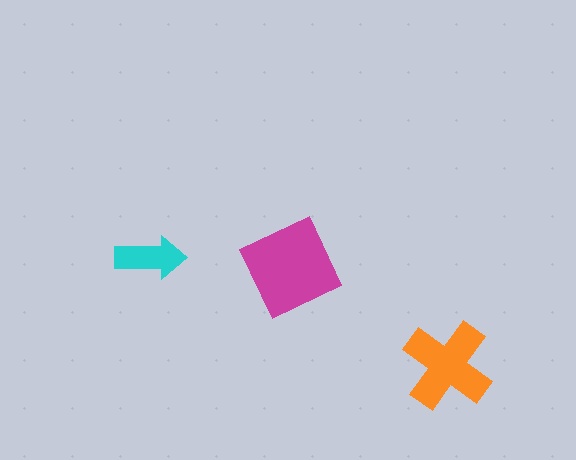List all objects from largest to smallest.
The magenta diamond, the orange cross, the cyan arrow.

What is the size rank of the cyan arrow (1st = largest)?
3rd.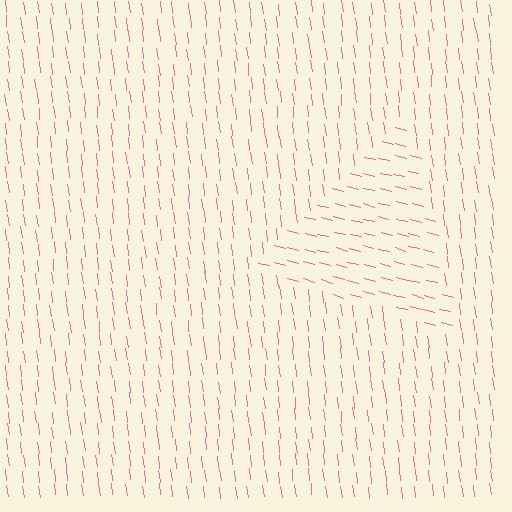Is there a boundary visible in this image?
Yes, there is a texture boundary formed by a change in line orientation.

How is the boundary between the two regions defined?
The boundary is defined purely by a change in line orientation (approximately 68 degrees difference). All lines are the same color and thickness.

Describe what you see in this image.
The image is filled with small pink line segments. A triangle region in the image has lines oriented differently from the surrounding lines, creating a visible texture boundary.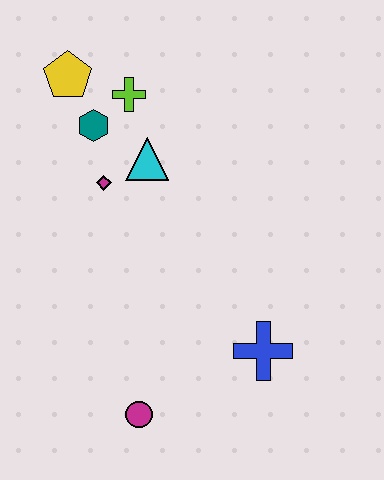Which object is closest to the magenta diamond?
The cyan triangle is closest to the magenta diamond.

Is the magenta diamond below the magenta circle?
No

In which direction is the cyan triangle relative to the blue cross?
The cyan triangle is above the blue cross.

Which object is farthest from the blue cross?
The yellow pentagon is farthest from the blue cross.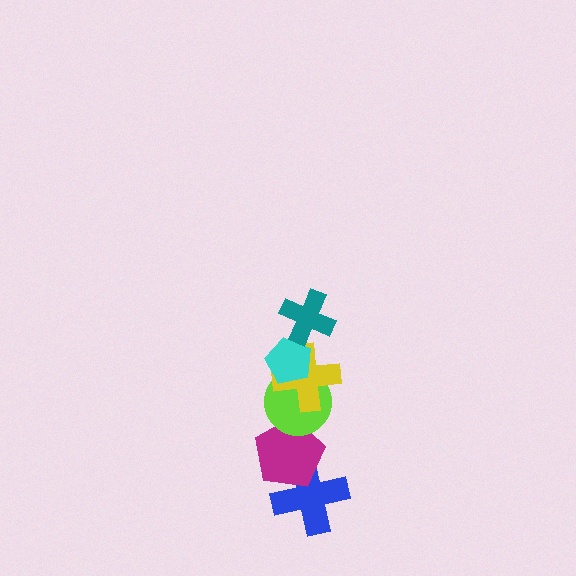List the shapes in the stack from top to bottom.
From top to bottom: the teal cross, the cyan pentagon, the yellow cross, the lime circle, the magenta pentagon, the blue cross.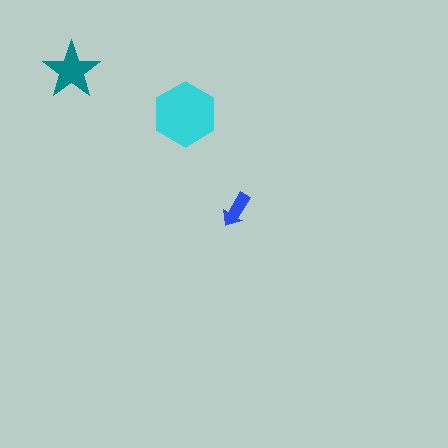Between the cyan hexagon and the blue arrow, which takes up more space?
The cyan hexagon.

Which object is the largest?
The cyan hexagon.